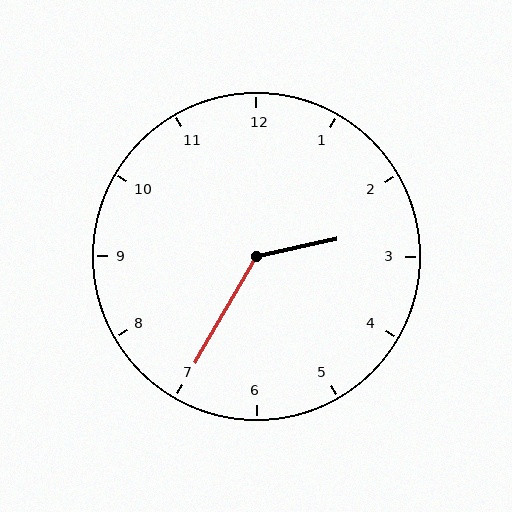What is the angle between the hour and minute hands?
Approximately 132 degrees.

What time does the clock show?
2:35.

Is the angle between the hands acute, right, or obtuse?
It is obtuse.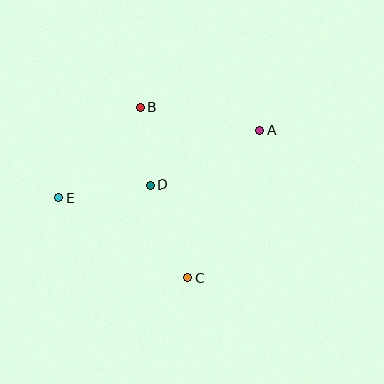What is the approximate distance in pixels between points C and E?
The distance between C and E is approximately 152 pixels.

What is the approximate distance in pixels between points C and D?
The distance between C and D is approximately 101 pixels.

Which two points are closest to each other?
Points B and D are closest to each other.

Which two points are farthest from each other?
Points A and E are farthest from each other.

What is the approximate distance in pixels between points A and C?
The distance between A and C is approximately 164 pixels.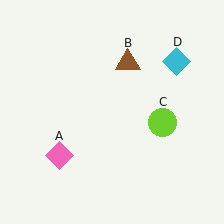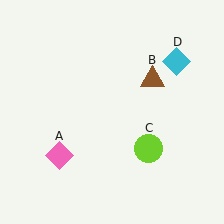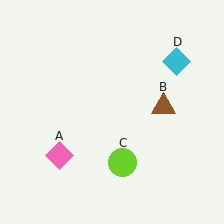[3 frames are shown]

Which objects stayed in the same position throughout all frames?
Pink diamond (object A) and cyan diamond (object D) remained stationary.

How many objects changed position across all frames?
2 objects changed position: brown triangle (object B), lime circle (object C).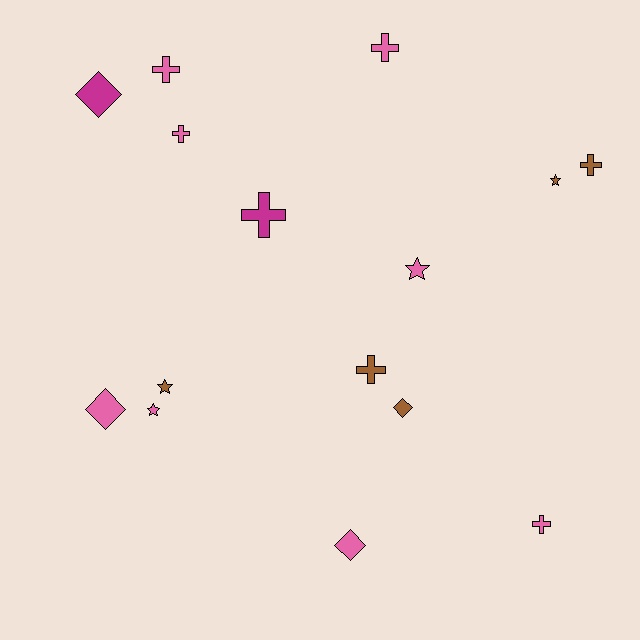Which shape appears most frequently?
Cross, with 7 objects.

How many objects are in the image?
There are 15 objects.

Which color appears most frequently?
Pink, with 8 objects.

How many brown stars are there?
There are 2 brown stars.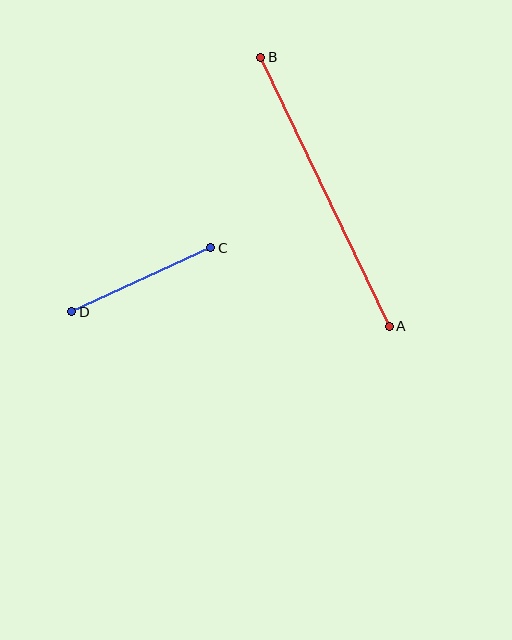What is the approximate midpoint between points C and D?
The midpoint is at approximately (141, 280) pixels.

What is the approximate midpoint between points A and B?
The midpoint is at approximately (325, 192) pixels.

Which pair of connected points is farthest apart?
Points A and B are farthest apart.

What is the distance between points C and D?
The distance is approximately 153 pixels.